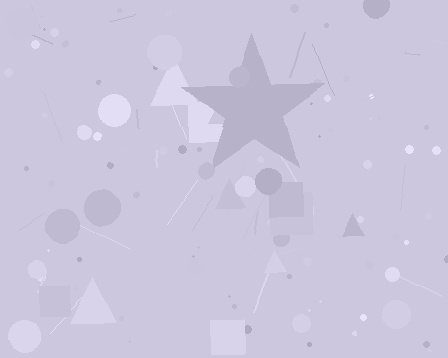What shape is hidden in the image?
A star is hidden in the image.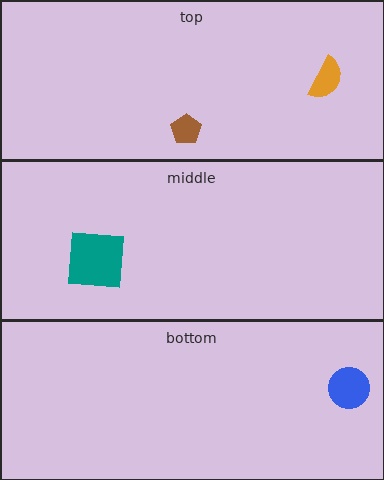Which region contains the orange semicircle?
The top region.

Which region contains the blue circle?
The bottom region.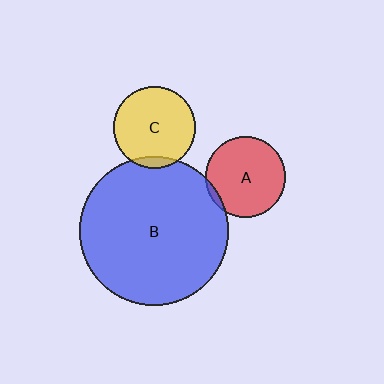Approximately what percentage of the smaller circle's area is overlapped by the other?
Approximately 5%.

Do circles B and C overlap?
Yes.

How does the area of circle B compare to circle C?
Approximately 3.3 times.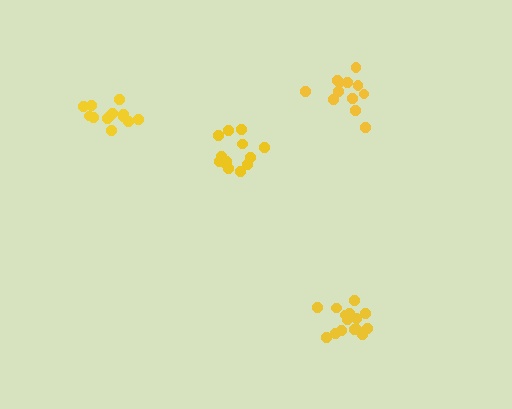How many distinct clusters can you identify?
There are 4 distinct clusters.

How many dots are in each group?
Group 1: 13 dots, Group 2: 15 dots, Group 3: 12 dots, Group 4: 13 dots (53 total).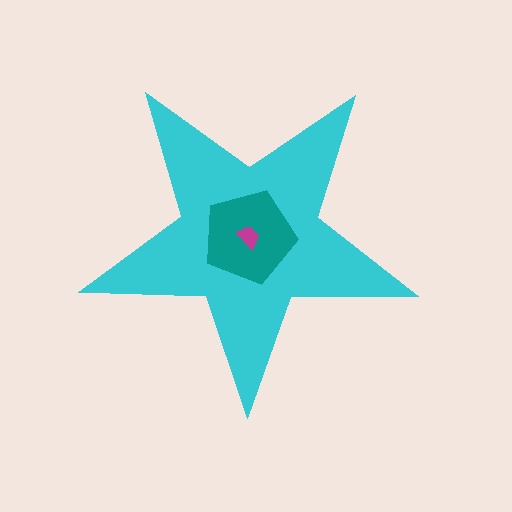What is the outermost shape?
The cyan star.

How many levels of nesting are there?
3.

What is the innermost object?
The magenta trapezoid.